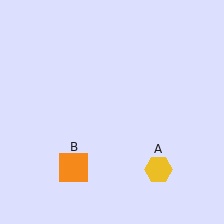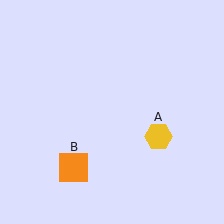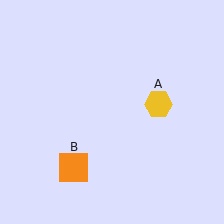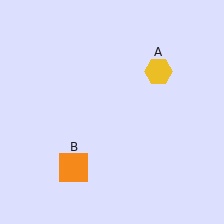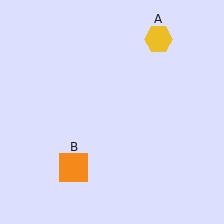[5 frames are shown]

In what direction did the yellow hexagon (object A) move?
The yellow hexagon (object A) moved up.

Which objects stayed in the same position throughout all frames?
Orange square (object B) remained stationary.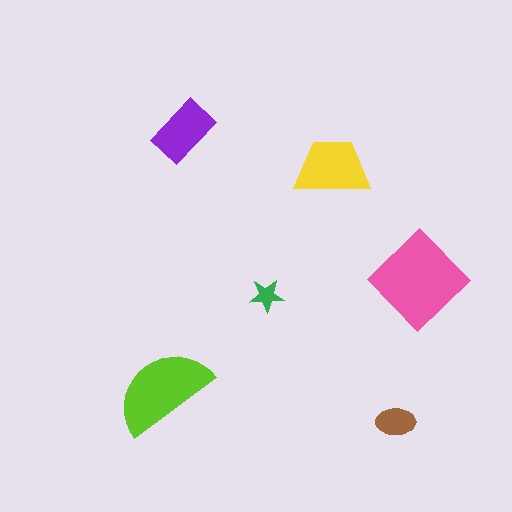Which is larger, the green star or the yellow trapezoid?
The yellow trapezoid.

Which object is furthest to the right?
The pink diamond is rightmost.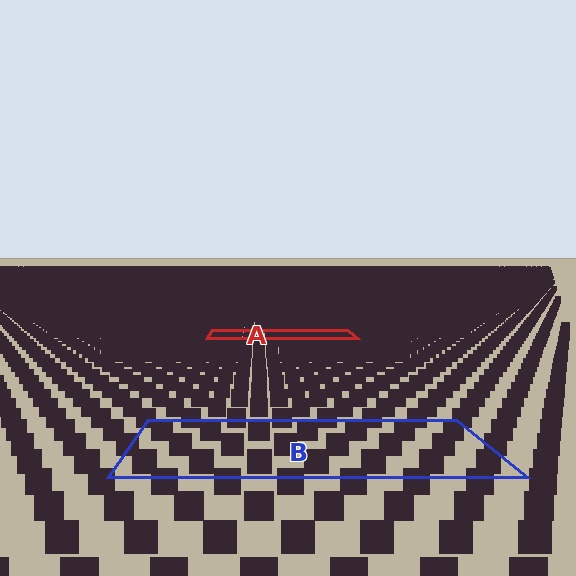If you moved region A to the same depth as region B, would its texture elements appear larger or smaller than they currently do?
They would appear larger. At a closer depth, the same texture elements are projected at a bigger on-screen size.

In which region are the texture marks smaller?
The texture marks are smaller in region A, because it is farther away.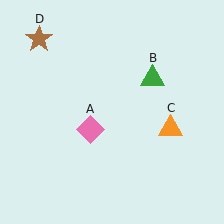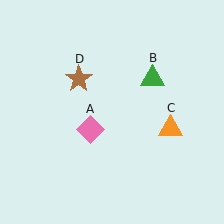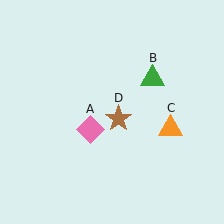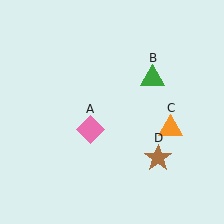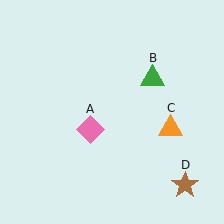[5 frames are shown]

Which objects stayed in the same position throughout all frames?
Pink diamond (object A) and green triangle (object B) and orange triangle (object C) remained stationary.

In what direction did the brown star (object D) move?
The brown star (object D) moved down and to the right.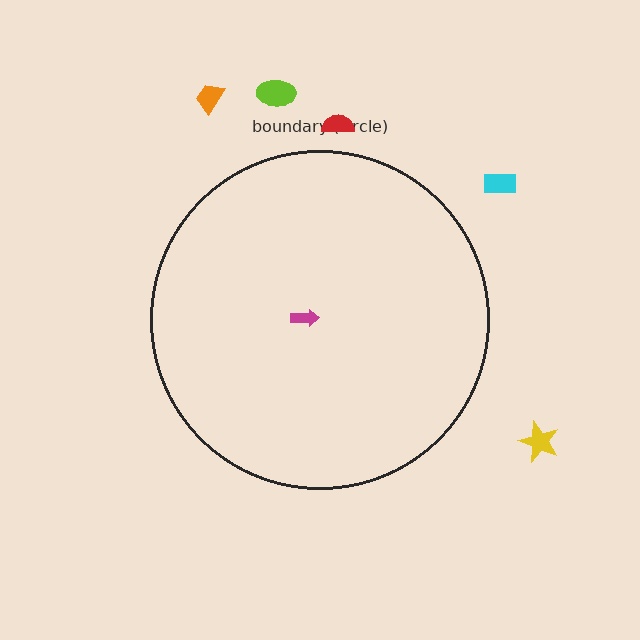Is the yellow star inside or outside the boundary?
Outside.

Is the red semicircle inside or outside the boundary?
Outside.